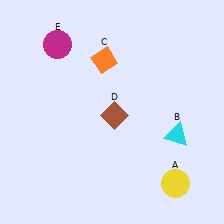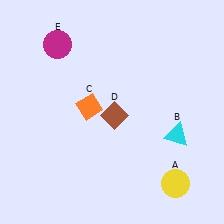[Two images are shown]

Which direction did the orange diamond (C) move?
The orange diamond (C) moved down.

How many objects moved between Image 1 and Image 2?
1 object moved between the two images.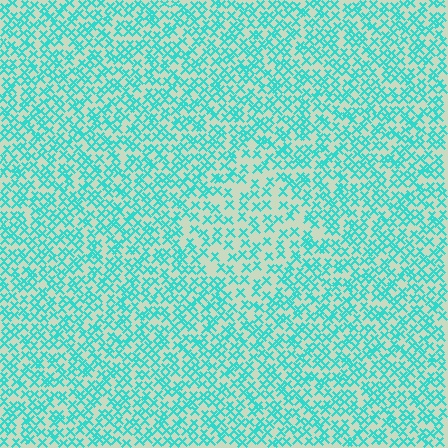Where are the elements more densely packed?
The elements are more densely packed outside the diamond boundary.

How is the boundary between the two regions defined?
The boundary is defined by a change in element density (approximately 1.7x ratio). All elements are the same color, size, and shape.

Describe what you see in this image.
The image contains small cyan elements arranged at two different densities. A diamond-shaped region is visible where the elements are less densely packed than the surrounding area.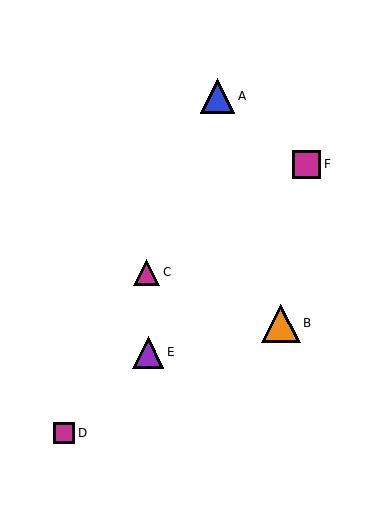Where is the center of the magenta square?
The center of the magenta square is at (307, 164).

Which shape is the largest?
The orange triangle (labeled B) is the largest.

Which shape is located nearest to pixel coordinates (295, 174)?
The magenta square (labeled F) at (307, 164) is nearest to that location.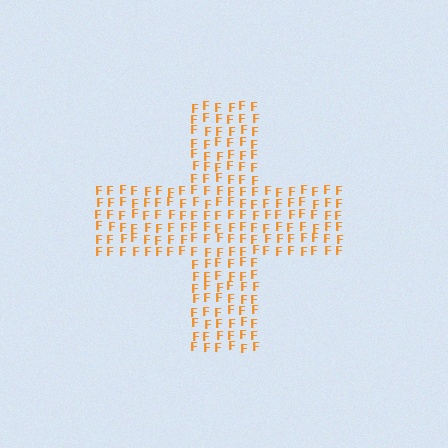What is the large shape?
The large shape is a cross.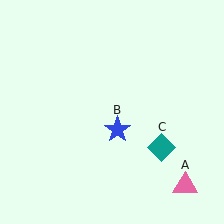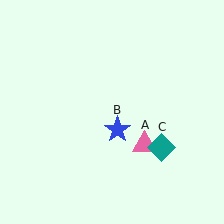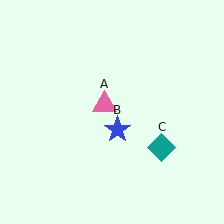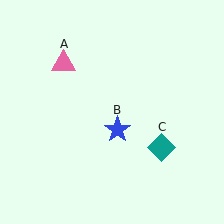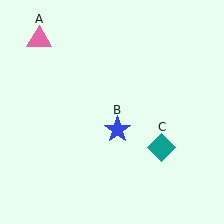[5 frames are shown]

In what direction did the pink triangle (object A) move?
The pink triangle (object A) moved up and to the left.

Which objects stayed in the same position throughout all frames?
Blue star (object B) and teal diamond (object C) remained stationary.